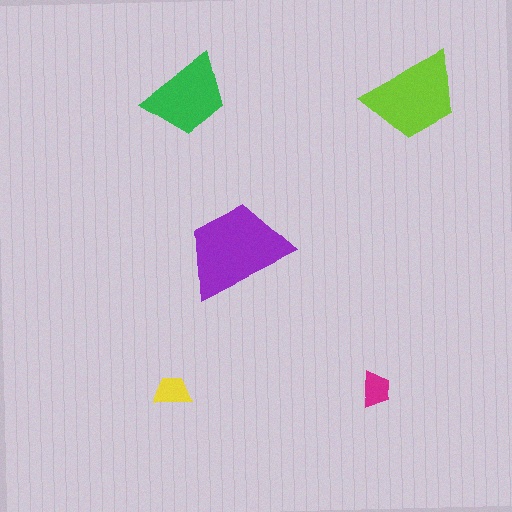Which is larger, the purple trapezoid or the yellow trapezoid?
The purple one.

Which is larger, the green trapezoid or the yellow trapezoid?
The green one.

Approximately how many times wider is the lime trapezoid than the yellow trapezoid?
About 2.5 times wider.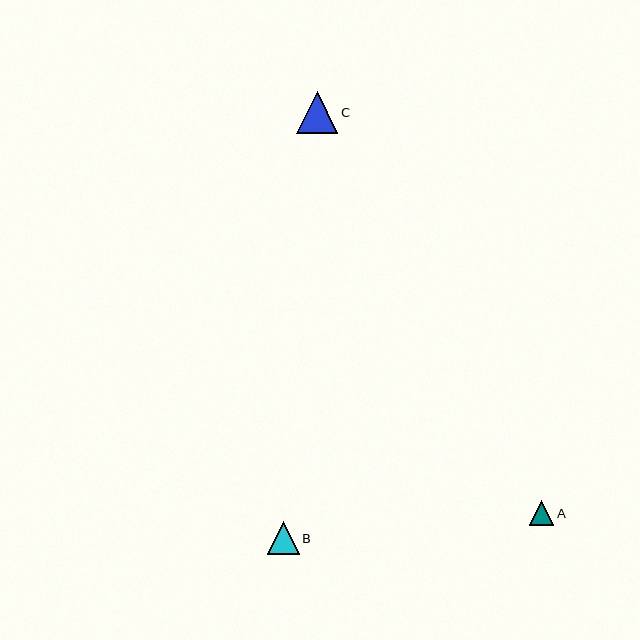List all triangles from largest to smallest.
From largest to smallest: C, B, A.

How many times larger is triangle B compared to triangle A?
Triangle B is approximately 1.3 times the size of triangle A.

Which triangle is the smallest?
Triangle A is the smallest with a size of approximately 24 pixels.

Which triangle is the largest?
Triangle C is the largest with a size of approximately 42 pixels.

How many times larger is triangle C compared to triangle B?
Triangle C is approximately 1.3 times the size of triangle B.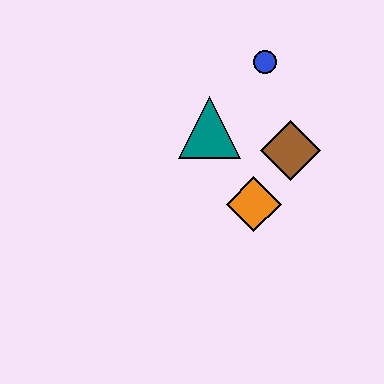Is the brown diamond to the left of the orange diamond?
No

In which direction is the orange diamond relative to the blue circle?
The orange diamond is below the blue circle.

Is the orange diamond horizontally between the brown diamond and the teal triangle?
Yes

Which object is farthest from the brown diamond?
The blue circle is farthest from the brown diamond.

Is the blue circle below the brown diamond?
No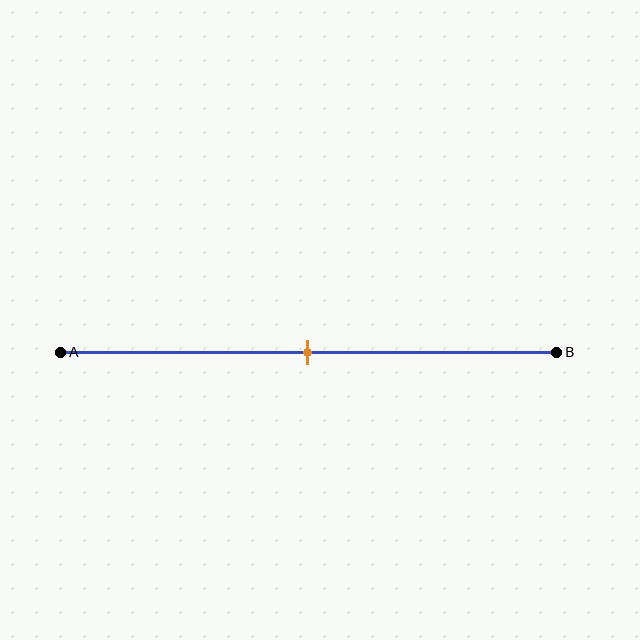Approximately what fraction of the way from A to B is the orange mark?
The orange mark is approximately 50% of the way from A to B.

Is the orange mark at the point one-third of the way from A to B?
No, the mark is at about 50% from A, not at the 33% one-third point.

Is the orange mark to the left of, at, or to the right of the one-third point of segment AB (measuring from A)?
The orange mark is to the right of the one-third point of segment AB.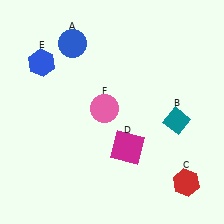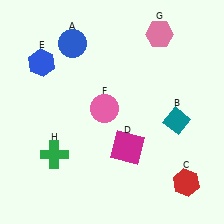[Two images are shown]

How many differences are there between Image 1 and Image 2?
There are 2 differences between the two images.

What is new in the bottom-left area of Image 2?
A green cross (H) was added in the bottom-left area of Image 2.